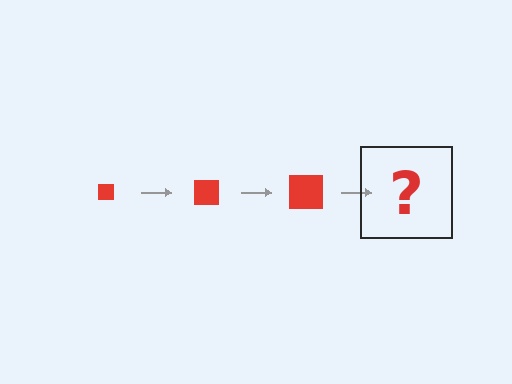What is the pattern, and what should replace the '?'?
The pattern is that the square gets progressively larger each step. The '?' should be a red square, larger than the previous one.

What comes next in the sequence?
The next element should be a red square, larger than the previous one.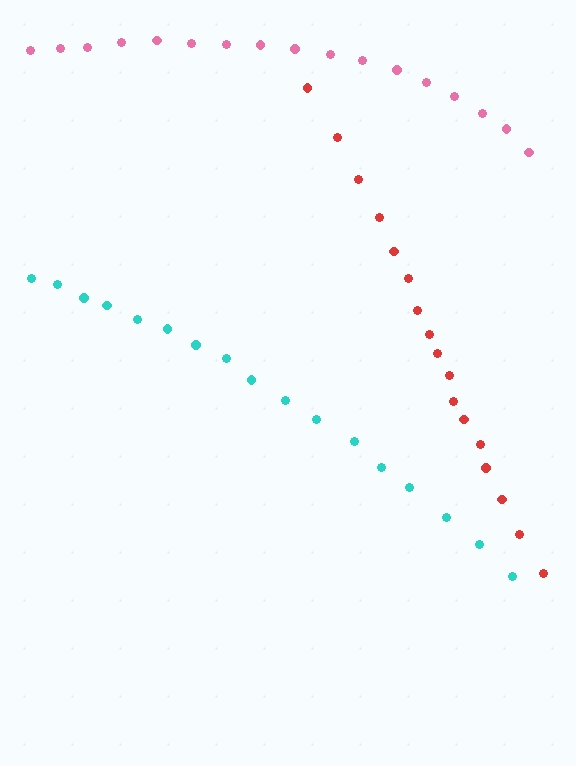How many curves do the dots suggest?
There are 3 distinct paths.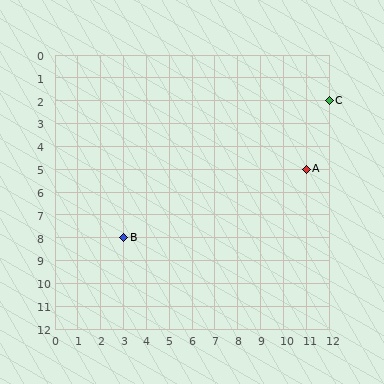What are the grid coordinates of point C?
Point C is at grid coordinates (12, 2).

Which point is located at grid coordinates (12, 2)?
Point C is at (12, 2).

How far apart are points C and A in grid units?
Points C and A are 1 column and 3 rows apart (about 3.2 grid units diagonally).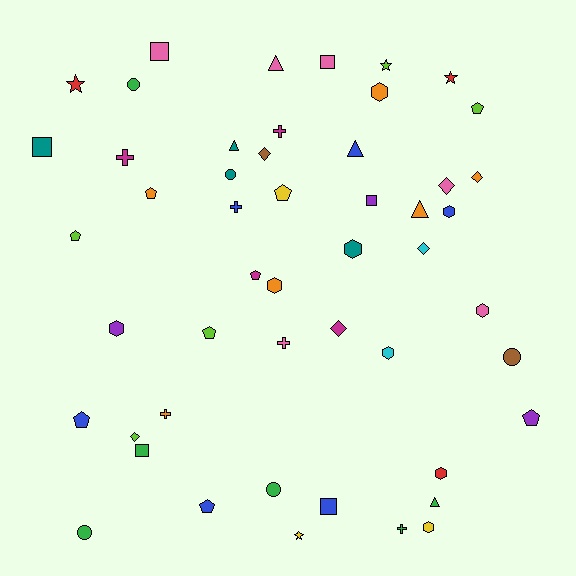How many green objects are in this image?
There are 6 green objects.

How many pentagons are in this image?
There are 9 pentagons.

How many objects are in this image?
There are 50 objects.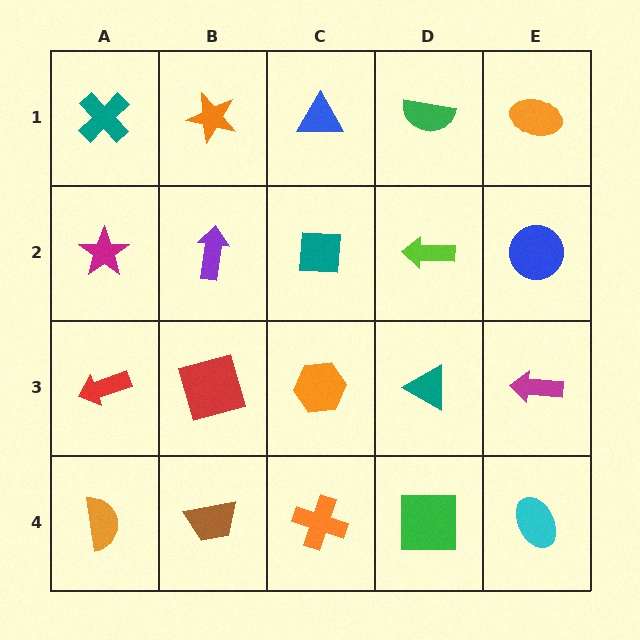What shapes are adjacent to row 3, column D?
A lime arrow (row 2, column D), a green square (row 4, column D), an orange hexagon (row 3, column C), a magenta arrow (row 3, column E).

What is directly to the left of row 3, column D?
An orange hexagon.